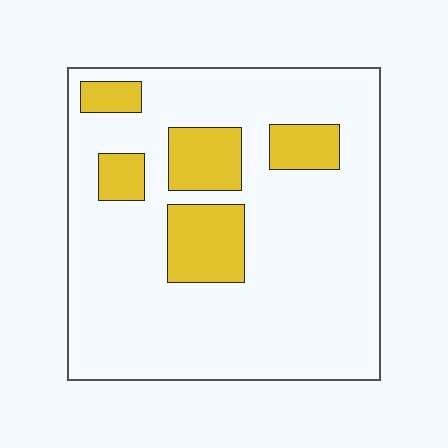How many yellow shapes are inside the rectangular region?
5.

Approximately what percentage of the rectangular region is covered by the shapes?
Approximately 20%.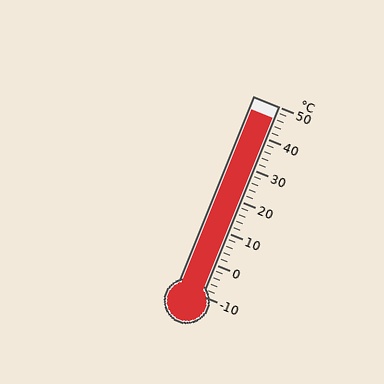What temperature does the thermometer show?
The thermometer shows approximately 46°C.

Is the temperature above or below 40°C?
The temperature is above 40°C.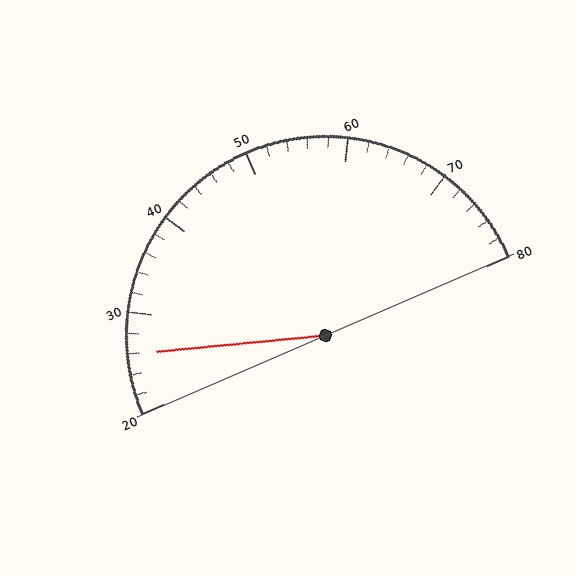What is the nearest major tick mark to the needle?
The nearest major tick mark is 30.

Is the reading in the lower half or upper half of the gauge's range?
The reading is in the lower half of the range (20 to 80).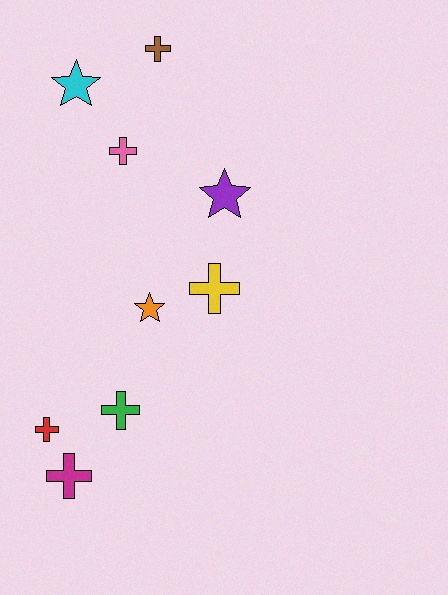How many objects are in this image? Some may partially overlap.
There are 9 objects.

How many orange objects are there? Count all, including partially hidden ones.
There is 1 orange object.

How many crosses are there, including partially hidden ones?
There are 6 crosses.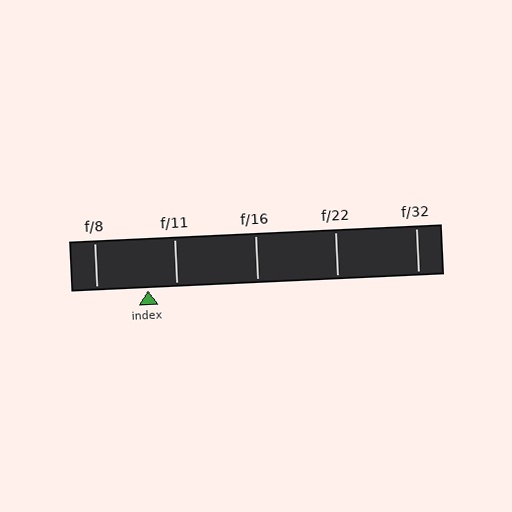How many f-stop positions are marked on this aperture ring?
There are 5 f-stop positions marked.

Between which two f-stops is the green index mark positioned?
The index mark is between f/8 and f/11.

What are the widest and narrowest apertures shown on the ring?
The widest aperture shown is f/8 and the narrowest is f/32.